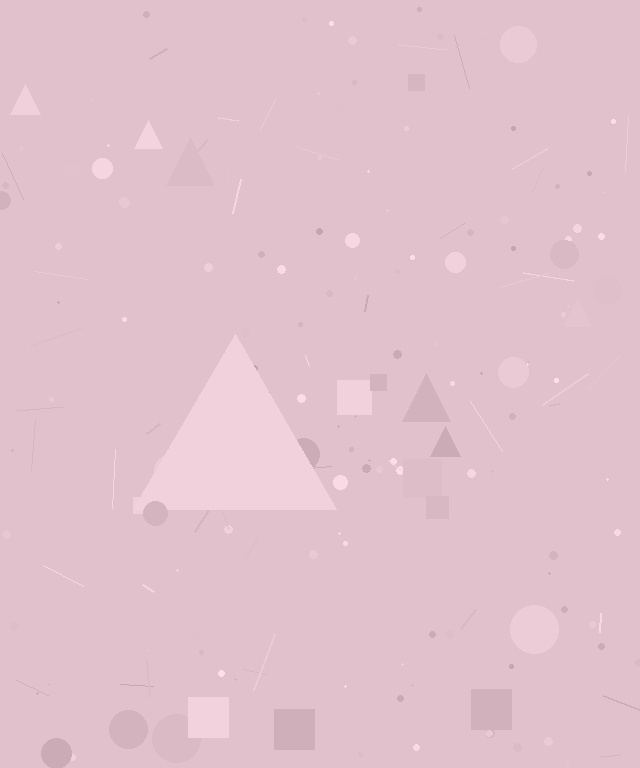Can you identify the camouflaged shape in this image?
The camouflaged shape is a triangle.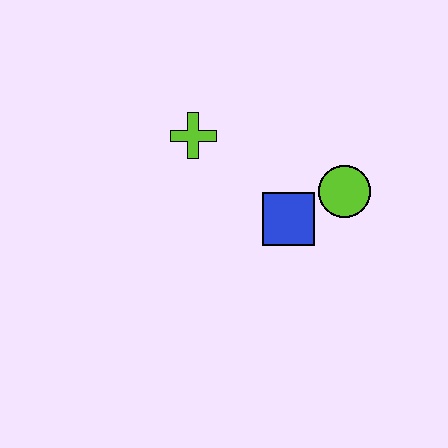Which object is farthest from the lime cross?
The lime circle is farthest from the lime cross.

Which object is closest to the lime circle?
The blue square is closest to the lime circle.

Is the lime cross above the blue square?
Yes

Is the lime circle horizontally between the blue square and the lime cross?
No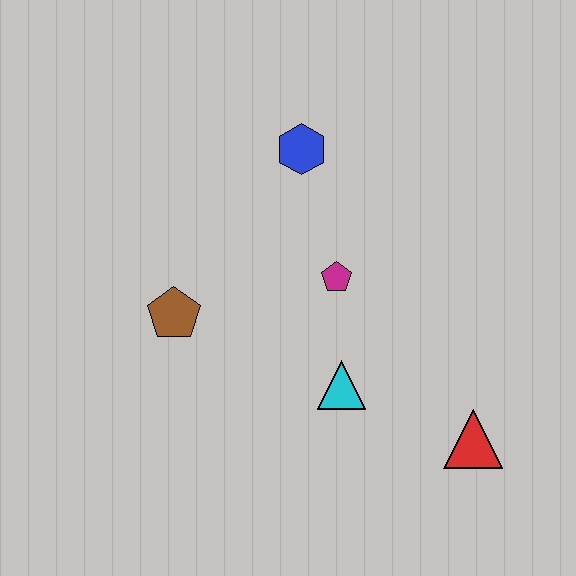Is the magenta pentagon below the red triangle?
No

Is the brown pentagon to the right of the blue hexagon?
No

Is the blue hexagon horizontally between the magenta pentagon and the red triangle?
No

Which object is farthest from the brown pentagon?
The red triangle is farthest from the brown pentagon.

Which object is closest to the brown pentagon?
The magenta pentagon is closest to the brown pentagon.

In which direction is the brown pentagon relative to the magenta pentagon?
The brown pentagon is to the left of the magenta pentagon.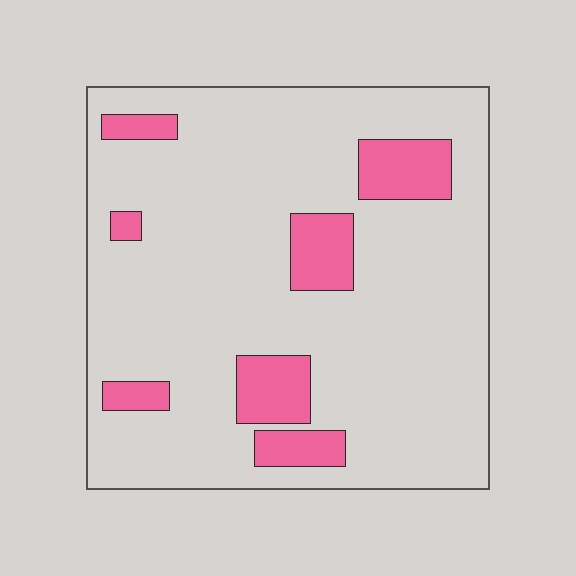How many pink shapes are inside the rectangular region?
7.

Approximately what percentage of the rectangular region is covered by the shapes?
Approximately 15%.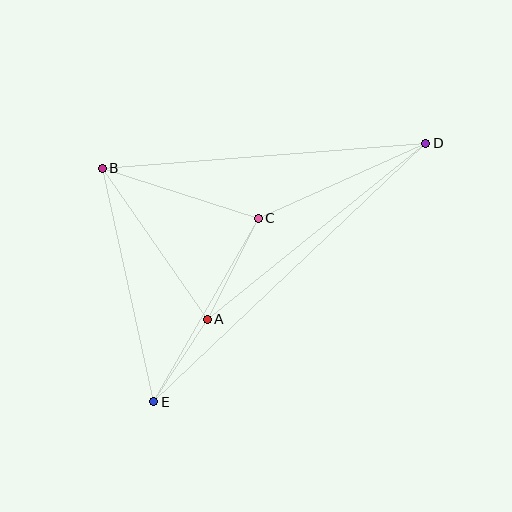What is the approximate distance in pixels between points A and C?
The distance between A and C is approximately 113 pixels.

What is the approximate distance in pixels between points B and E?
The distance between B and E is approximately 239 pixels.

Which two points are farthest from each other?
Points D and E are farthest from each other.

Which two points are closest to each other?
Points A and E are closest to each other.